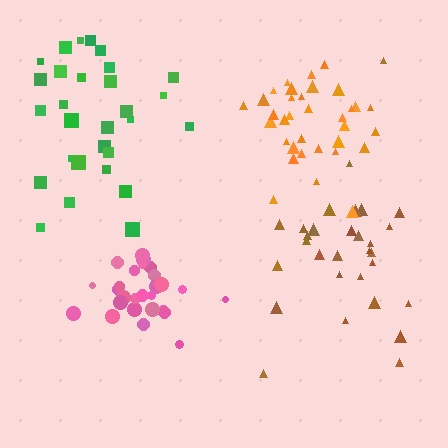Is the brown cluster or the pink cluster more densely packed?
Pink.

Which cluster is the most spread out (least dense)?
Brown.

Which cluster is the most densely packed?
Pink.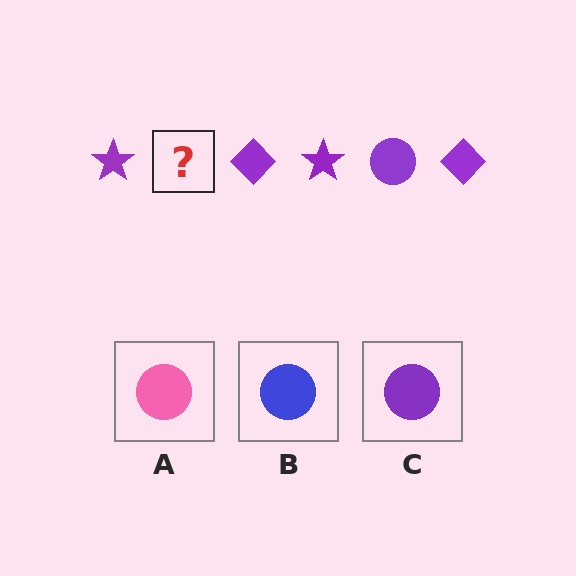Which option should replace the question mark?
Option C.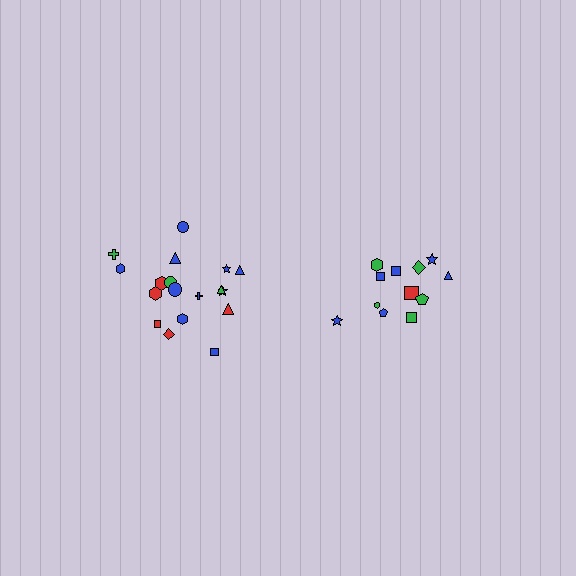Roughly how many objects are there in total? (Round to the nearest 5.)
Roughly 30 objects in total.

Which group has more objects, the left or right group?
The left group.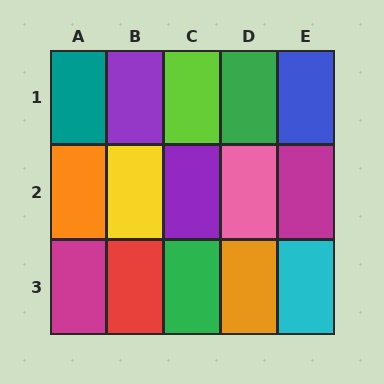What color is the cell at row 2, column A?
Orange.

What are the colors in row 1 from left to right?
Teal, purple, lime, green, blue.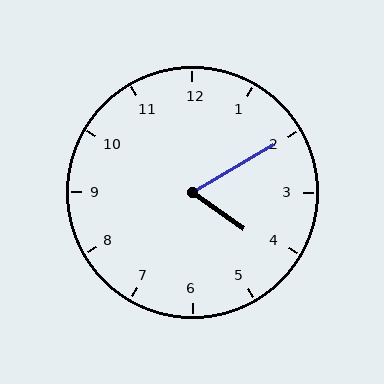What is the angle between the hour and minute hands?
Approximately 65 degrees.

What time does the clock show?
4:10.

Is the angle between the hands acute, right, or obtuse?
It is acute.